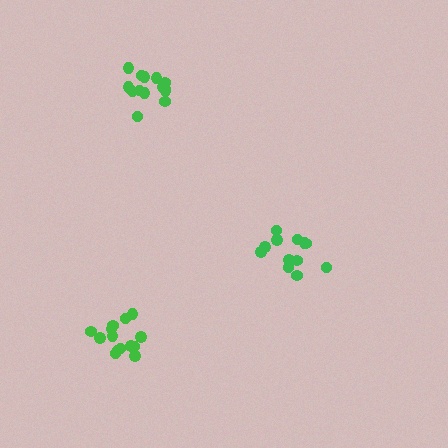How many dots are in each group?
Group 1: 15 dots, Group 2: 12 dots, Group 3: 14 dots (41 total).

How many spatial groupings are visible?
There are 3 spatial groupings.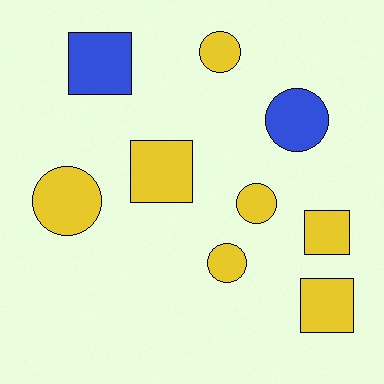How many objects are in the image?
There are 9 objects.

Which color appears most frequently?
Yellow, with 7 objects.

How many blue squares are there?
There is 1 blue square.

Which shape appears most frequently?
Circle, with 5 objects.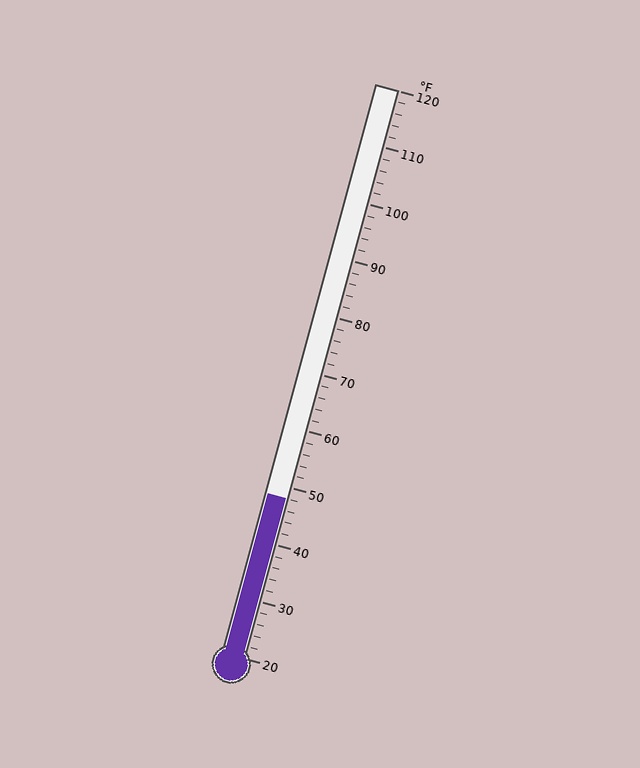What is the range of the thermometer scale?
The thermometer scale ranges from 20°F to 120°F.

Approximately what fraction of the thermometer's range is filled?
The thermometer is filled to approximately 30% of its range.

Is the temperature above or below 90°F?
The temperature is below 90°F.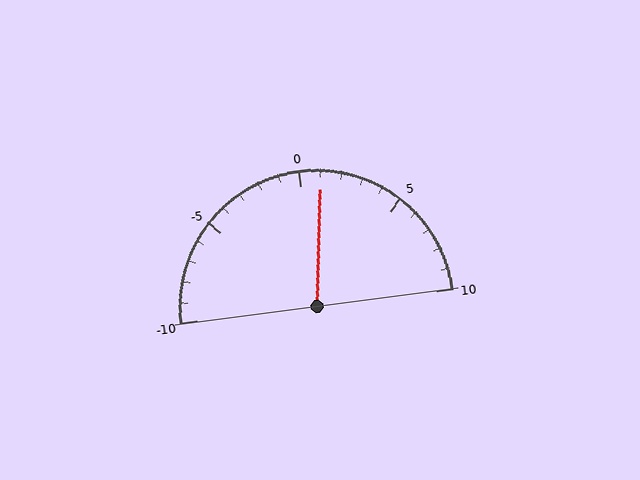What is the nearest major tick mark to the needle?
The nearest major tick mark is 0.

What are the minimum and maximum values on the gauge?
The gauge ranges from -10 to 10.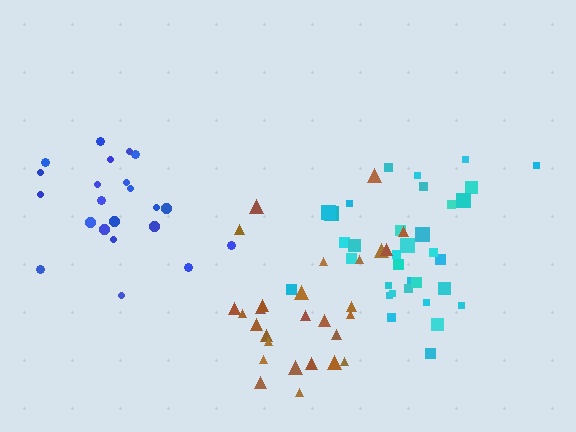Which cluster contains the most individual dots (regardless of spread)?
Cyan (35).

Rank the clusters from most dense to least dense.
cyan, blue, brown.